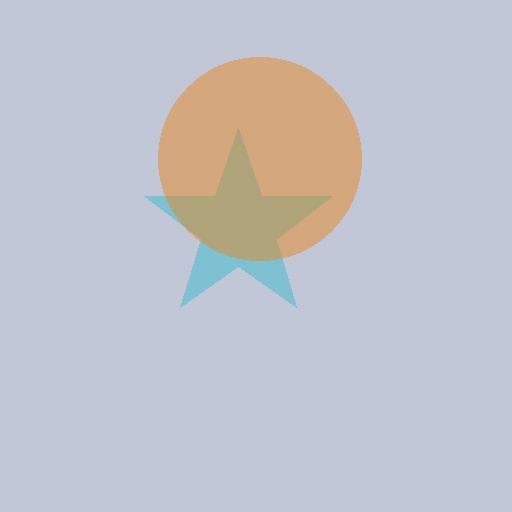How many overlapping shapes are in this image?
There are 2 overlapping shapes in the image.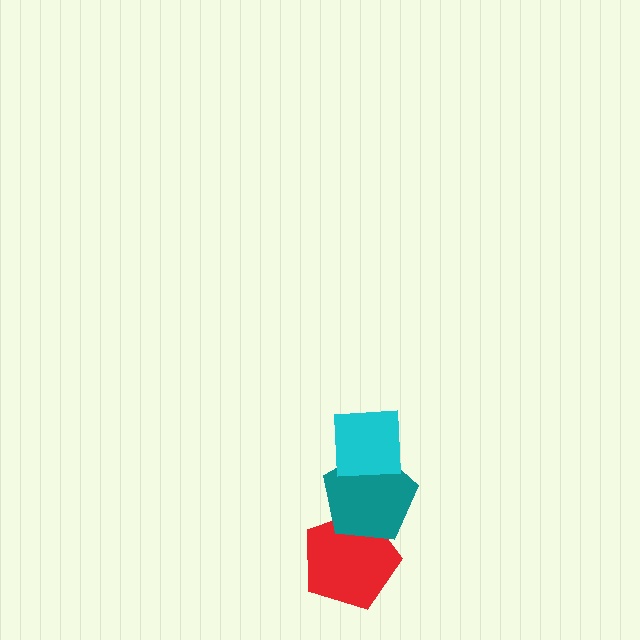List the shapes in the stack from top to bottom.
From top to bottom: the cyan square, the teal pentagon, the red pentagon.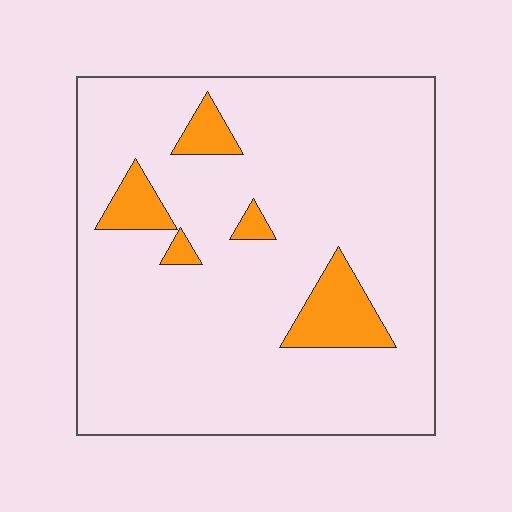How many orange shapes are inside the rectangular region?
5.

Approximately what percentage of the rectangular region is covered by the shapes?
Approximately 10%.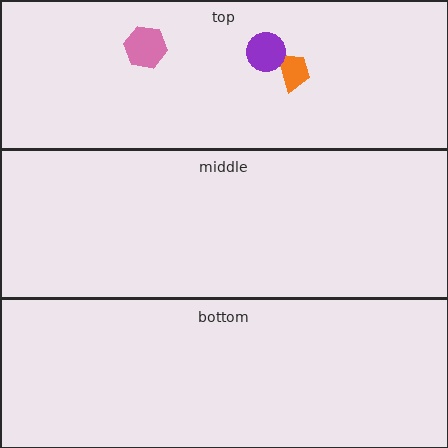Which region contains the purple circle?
The top region.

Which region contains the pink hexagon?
The top region.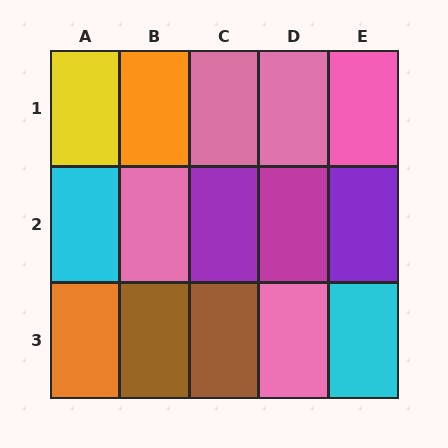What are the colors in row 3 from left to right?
Orange, brown, brown, pink, cyan.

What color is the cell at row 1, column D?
Pink.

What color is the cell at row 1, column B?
Orange.